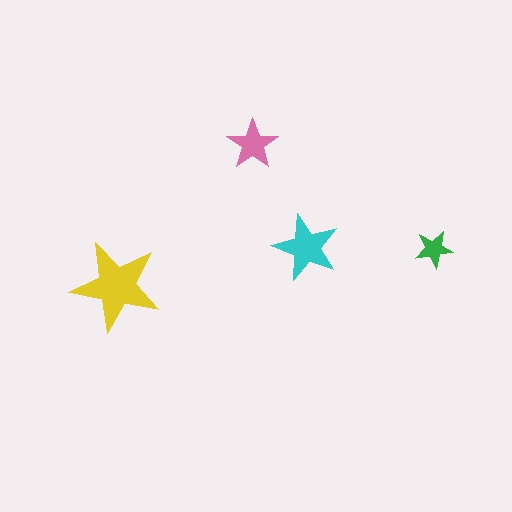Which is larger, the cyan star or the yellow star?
The yellow one.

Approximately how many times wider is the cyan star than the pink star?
About 1.5 times wider.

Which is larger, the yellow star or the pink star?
The yellow one.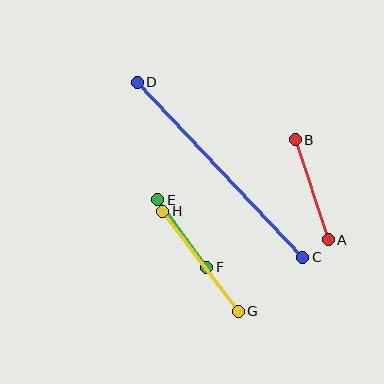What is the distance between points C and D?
The distance is approximately 241 pixels.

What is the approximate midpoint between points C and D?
The midpoint is at approximately (220, 170) pixels.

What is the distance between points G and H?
The distance is approximately 125 pixels.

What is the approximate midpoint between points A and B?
The midpoint is at approximately (312, 190) pixels.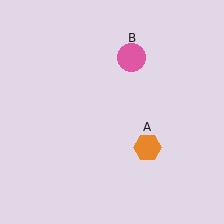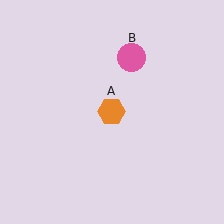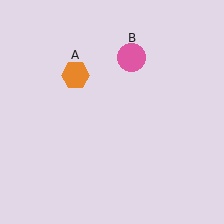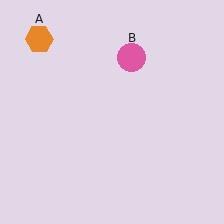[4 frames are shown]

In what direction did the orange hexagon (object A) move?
The orange hexagon (object A) moved up and to the left.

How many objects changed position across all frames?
1 object changed position: orange hexagon (object A).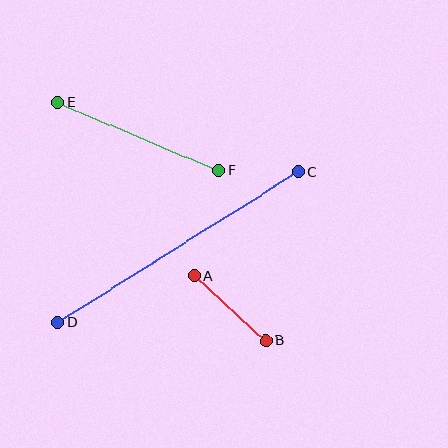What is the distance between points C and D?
The distance is approximately 284 pixels.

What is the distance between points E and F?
The distance is approximately 175 pixels.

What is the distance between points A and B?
The distance is approximately 97 pixels.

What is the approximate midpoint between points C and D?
The midpoint is at approximately (178, 247) pixels.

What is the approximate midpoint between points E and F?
The midpoint is at approximately (139, 136) pixels.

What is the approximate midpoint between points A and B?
The midpoint is at approximately (230, 308) pixels.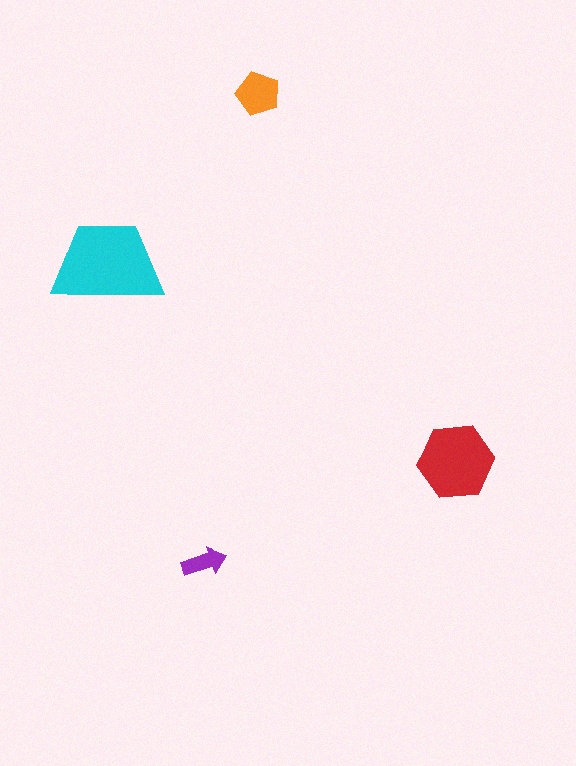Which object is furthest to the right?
The red hexagon is rightmost.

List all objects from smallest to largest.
The purple arrow, the orange pentagon, the red hexagon, the cyan trapezoid.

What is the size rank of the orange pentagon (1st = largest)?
3rd.